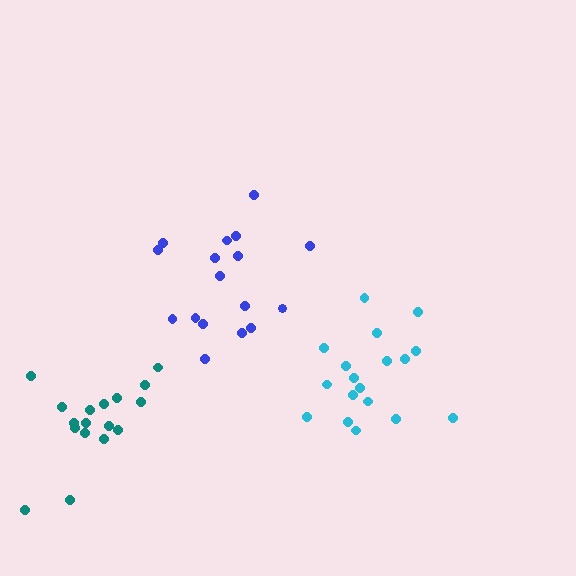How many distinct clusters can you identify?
There are 3 distinct clusters.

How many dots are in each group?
Group 1: 17 dots, Group 2: 18 dots, Group 3: 17 dots (52 total).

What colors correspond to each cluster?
The clusters are colored: teal, cyan, blue.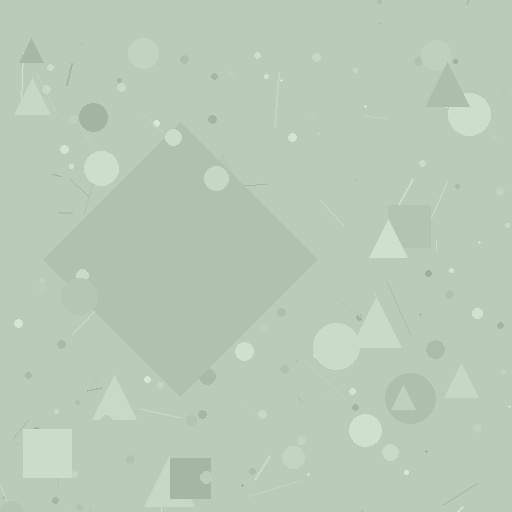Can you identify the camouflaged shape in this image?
The camouflaged shape is a diamond.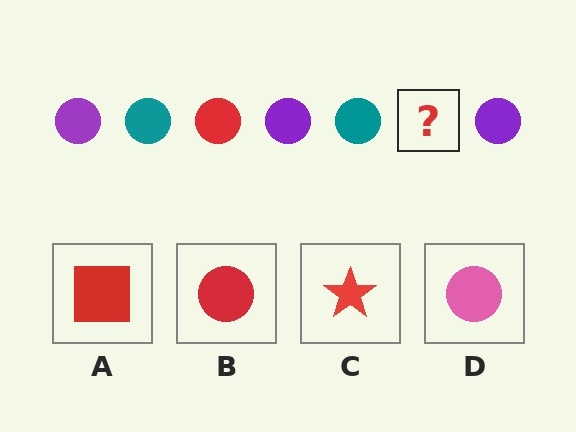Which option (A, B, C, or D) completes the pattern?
B.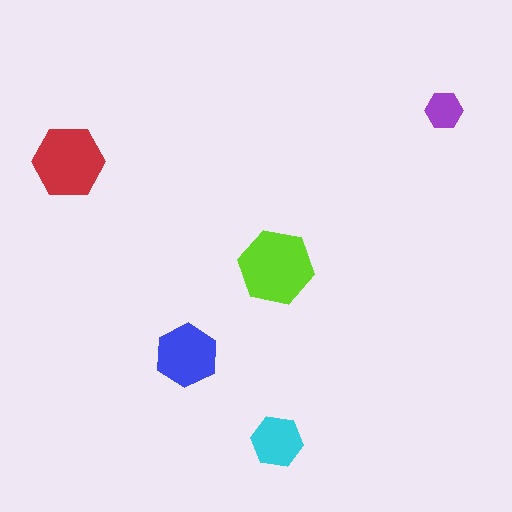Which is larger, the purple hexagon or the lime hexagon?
The lime one.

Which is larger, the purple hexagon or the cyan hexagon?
The cyan one.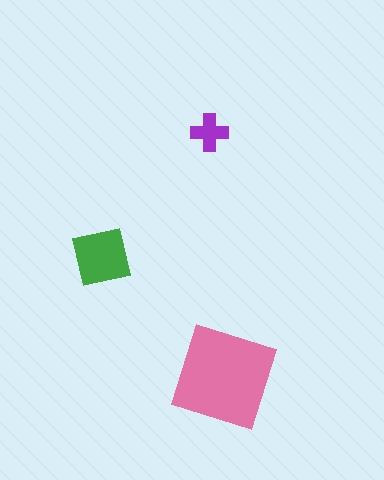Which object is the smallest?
The purple cross.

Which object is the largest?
The pink square.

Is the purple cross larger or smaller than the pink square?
Smaller.